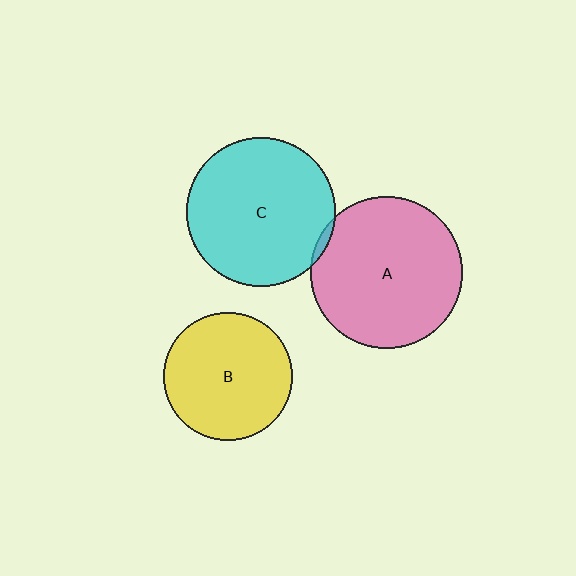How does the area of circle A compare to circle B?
Approximately 1.4 times.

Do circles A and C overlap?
Yes.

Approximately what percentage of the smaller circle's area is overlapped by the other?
Approximately 5%.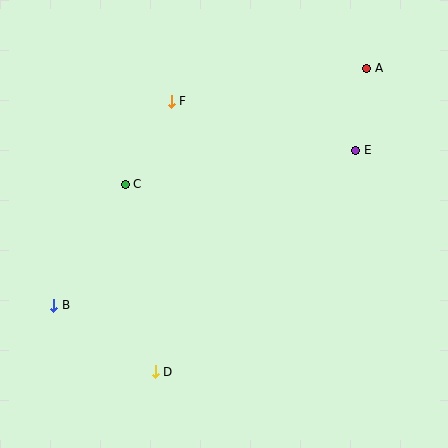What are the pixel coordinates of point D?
Point D is at (155, 372).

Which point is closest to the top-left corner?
Point F is closest to the top-left corner.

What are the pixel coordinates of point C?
Point C is at (125, 184).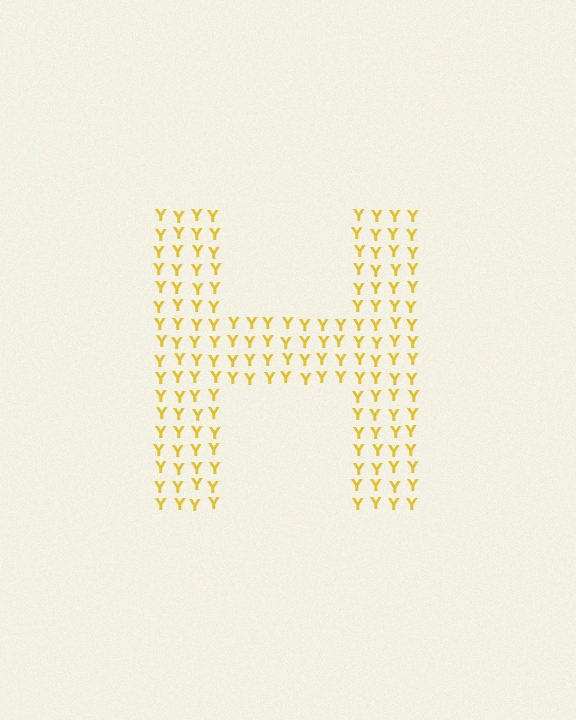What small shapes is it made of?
It is made of small letter Y's.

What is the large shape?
The large shape is the letter H.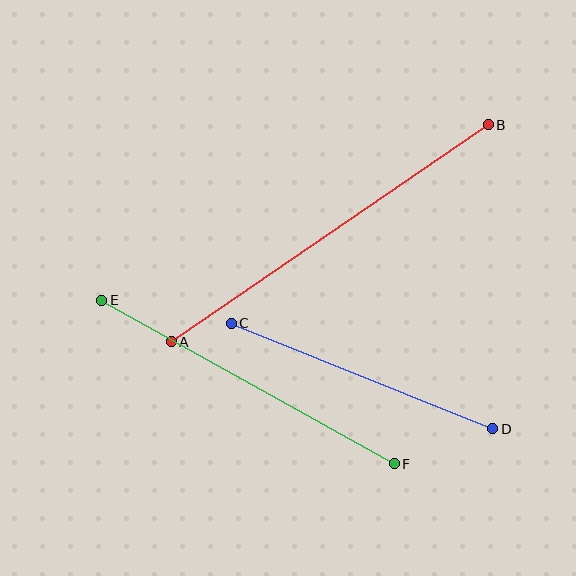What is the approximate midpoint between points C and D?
The midpoint is at approximately (362, 376) pixels.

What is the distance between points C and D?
The distance is approximately 282 pixels.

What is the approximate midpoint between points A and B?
The midpoint is at approximately (330, 233) pixels.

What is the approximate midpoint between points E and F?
The midpoint is at approximately (248, 382) pixels.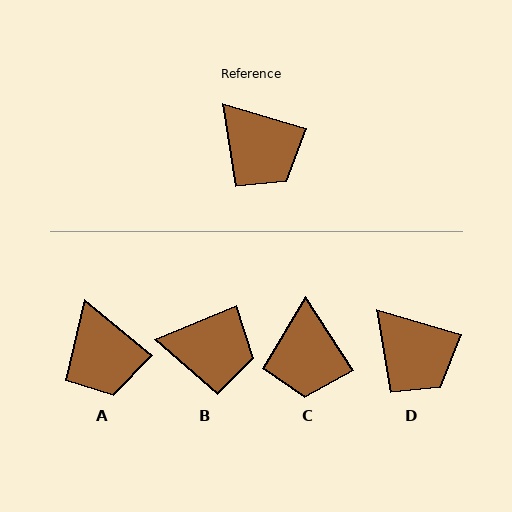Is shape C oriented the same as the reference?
No, it is off by about 40 degrees.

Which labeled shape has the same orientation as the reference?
D.